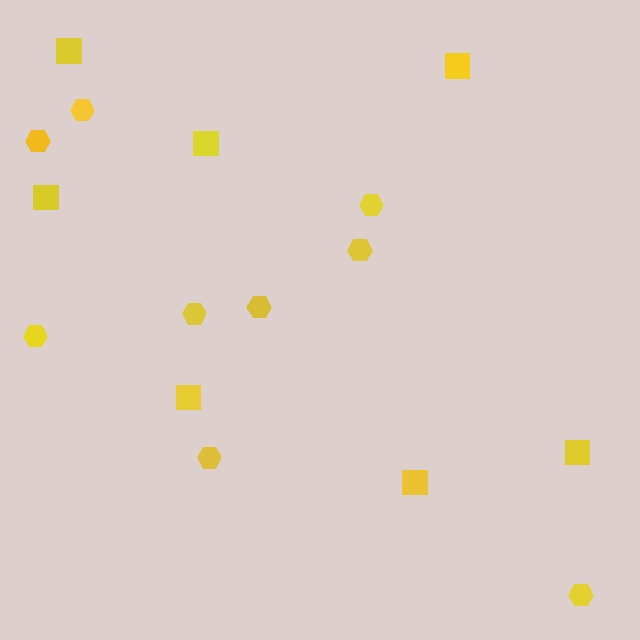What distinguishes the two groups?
There are 2 groups: one group of hexagons (9) and one group of squares (7).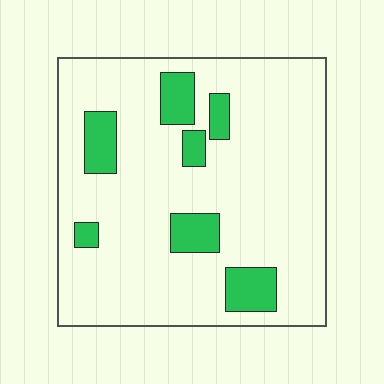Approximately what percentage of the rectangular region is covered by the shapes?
Approximately 15%.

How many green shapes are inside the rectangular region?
7.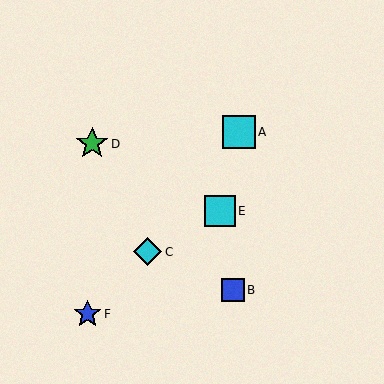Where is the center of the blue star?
The center of the blue star is at (88, 314).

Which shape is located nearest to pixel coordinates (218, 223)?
The cyan square (labeled E) at (220, 211) is nearest to that location.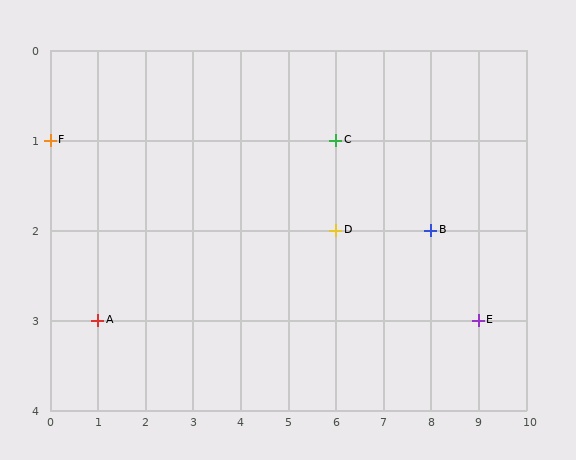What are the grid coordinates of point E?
Point E is at grid coordinates (9, 3).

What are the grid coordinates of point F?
Point F is at grid coordinates (0, 1).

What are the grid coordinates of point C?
Point C is at grid coordinates (6, 1).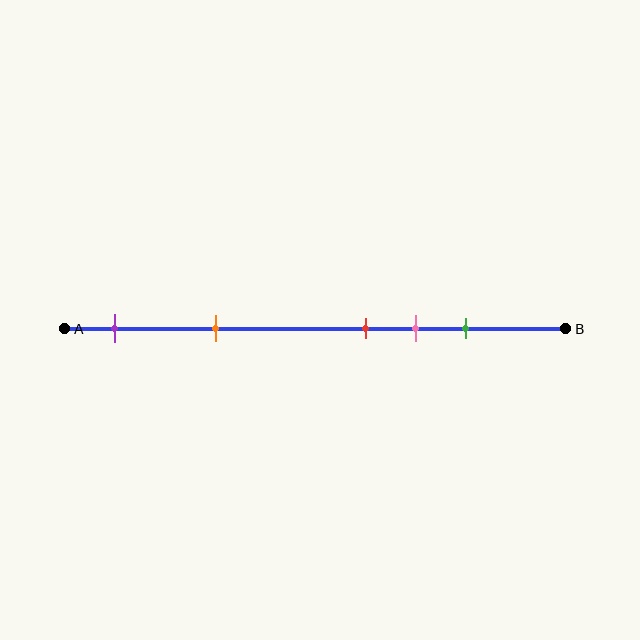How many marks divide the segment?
There are 5 marks dividing the segment.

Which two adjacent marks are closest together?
The red and pink marks are the closest adjacent pair.